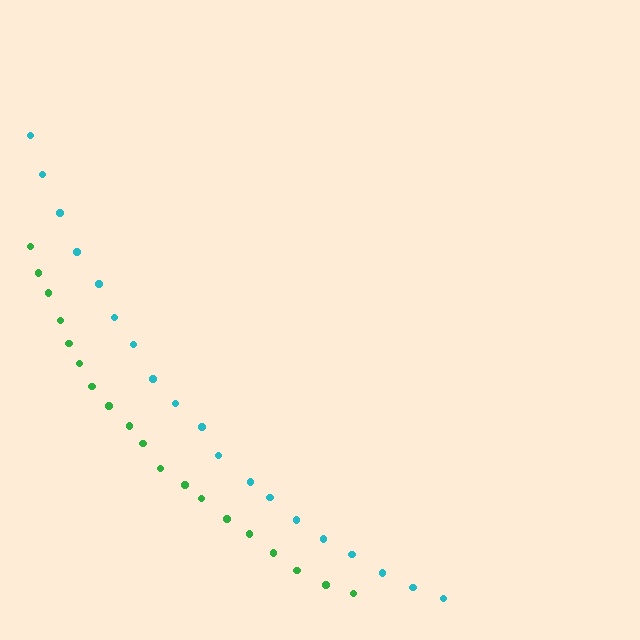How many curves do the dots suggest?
There are 2 distinct paths.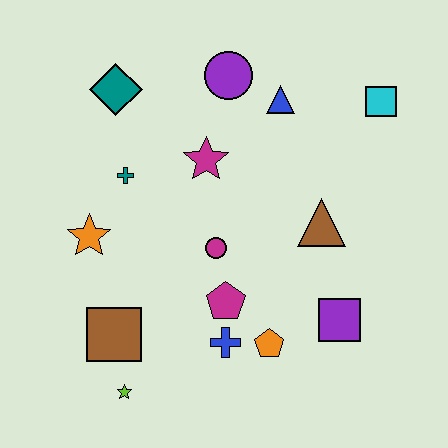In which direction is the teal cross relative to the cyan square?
The teal cross is to the left of the cyan square.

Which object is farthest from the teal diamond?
The purple square is farthest from the teal diamond.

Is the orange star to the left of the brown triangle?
Yes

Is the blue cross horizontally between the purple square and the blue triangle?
No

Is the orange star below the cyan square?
Yes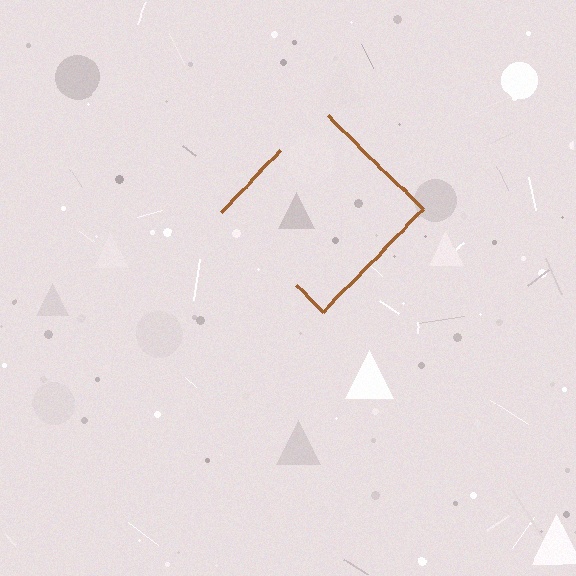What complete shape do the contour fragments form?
The contour fragments form a diamond.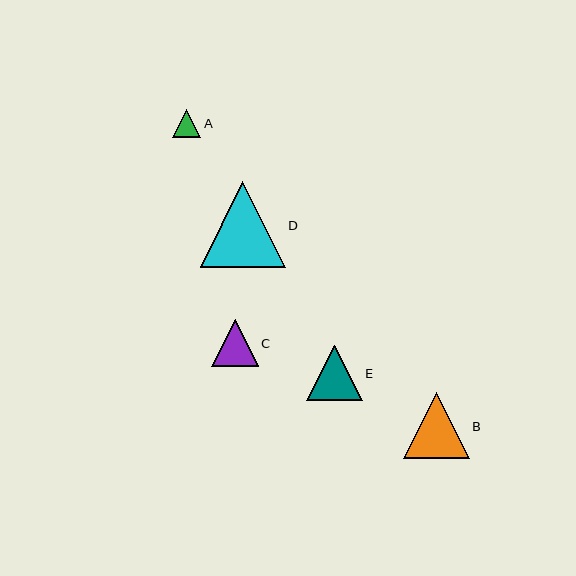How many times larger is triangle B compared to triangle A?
Triangle B is approximately 2.4 times the size of triangle A.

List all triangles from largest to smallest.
From largest to smallest: D, B, E, C, A.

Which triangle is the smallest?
Triangle A is the smallest with a size of approximately 28 pixels.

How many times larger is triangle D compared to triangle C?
Triangle D is approximately 1.8 times the size of triangle C.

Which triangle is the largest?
Triangle D is the largest with a size of approximately 85 pixels.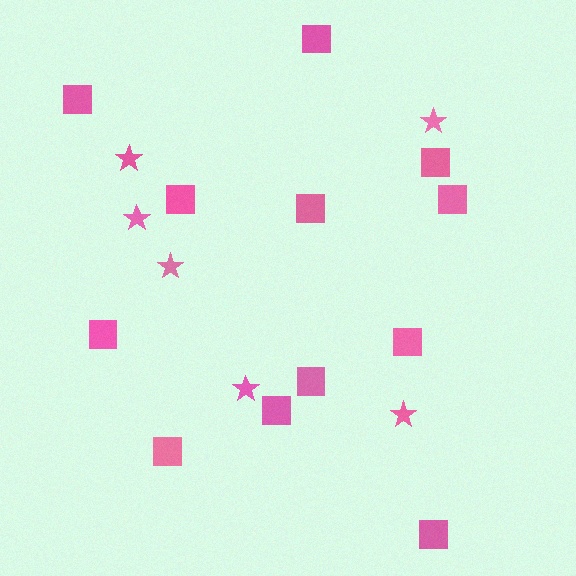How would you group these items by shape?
There are 2 groups: one group of stars (6) and one group of squares (12).